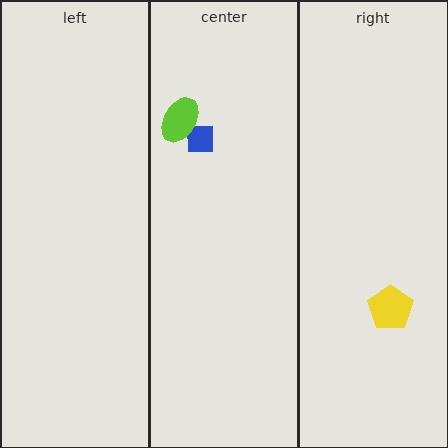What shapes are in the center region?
The blue square, the lime ellipse.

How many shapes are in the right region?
1.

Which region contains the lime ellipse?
The center region.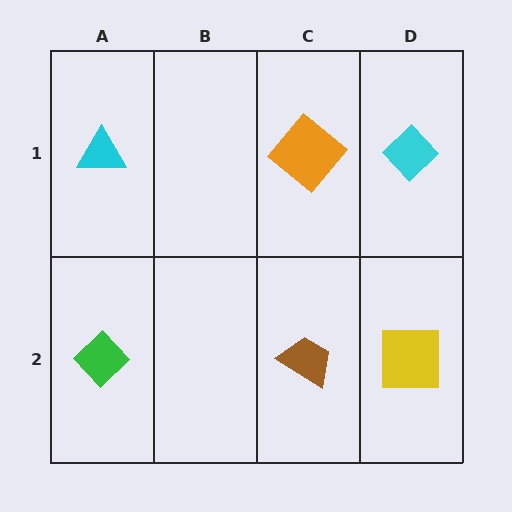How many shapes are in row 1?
3 shapes.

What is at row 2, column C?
A brown trapezoid.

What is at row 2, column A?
A green diamond.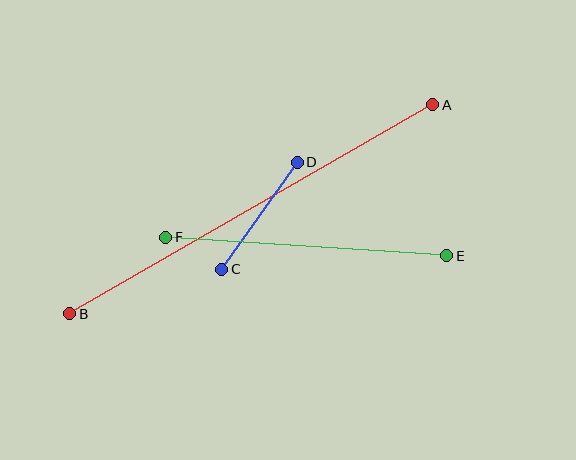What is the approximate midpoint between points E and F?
The midpoint is at approximately (306, 247) pixels.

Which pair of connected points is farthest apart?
Points A and B are farthest apart.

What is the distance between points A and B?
The distance is approximately 418 pixels.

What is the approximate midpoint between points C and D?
The midpoint is at approximately (260, 216) pixels.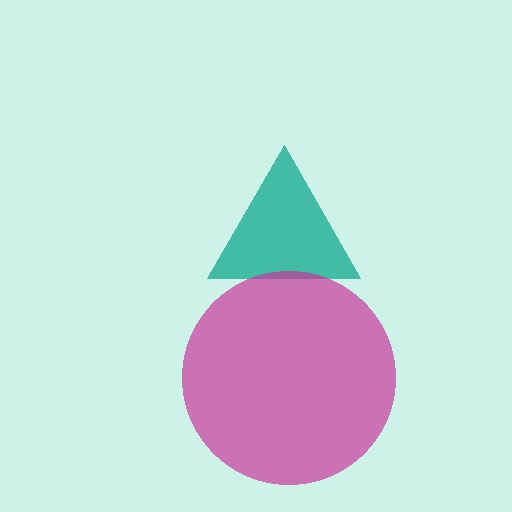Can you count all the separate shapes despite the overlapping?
Yes, there are 2 separate shapes.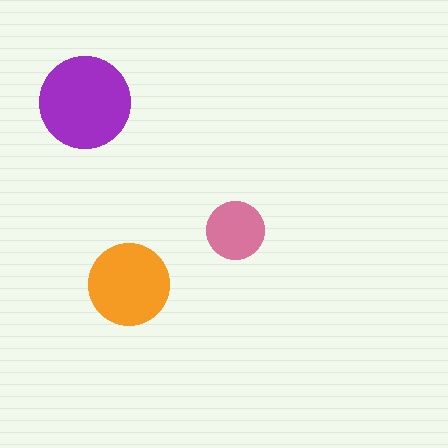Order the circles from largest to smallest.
the purple one, the orange one, the pink one.